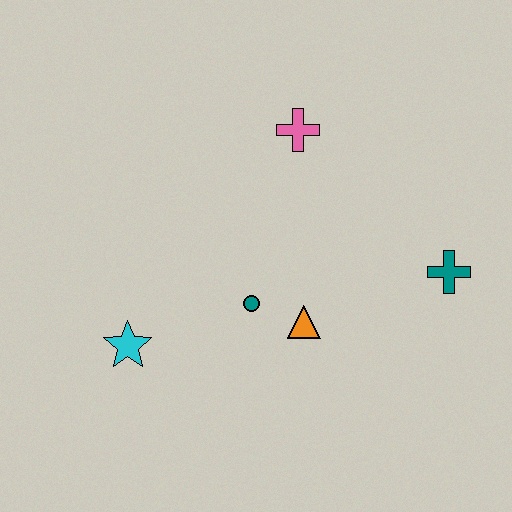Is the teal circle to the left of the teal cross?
Yes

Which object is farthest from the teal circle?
The teal cross is farthest from the teal circle.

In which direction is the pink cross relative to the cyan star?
The pink cross is above the cyan star.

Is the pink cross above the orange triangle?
Yes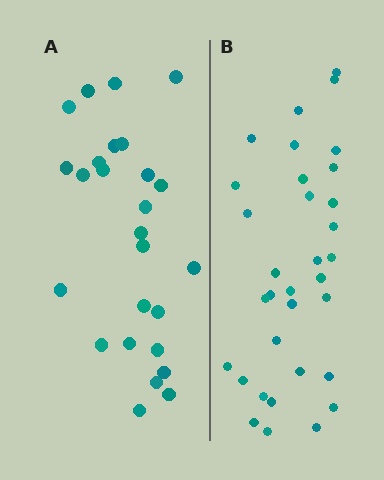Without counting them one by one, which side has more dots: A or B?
Region B (the right region) has more dots.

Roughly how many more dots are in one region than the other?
Region B has roughly 8 or so more dots than region A.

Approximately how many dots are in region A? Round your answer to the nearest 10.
About 30 dots. (The exact count is 26, which rounds to 30.)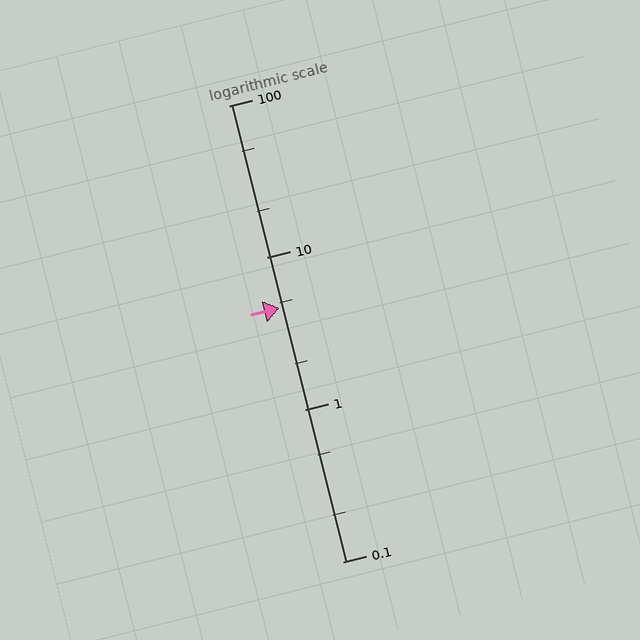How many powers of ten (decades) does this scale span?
The scale spans 3 decades, from 0.1 to 100.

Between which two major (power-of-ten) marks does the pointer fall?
The pointer is between 1 and 10.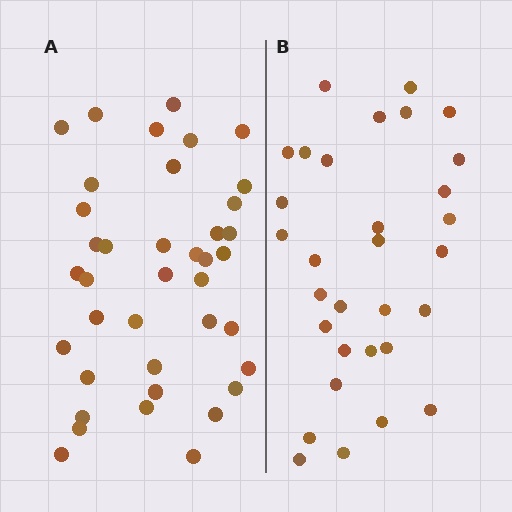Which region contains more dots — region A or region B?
Region A (the left region) has more dots.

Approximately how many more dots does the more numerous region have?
Region A has roughly 8 or so more dots than region B.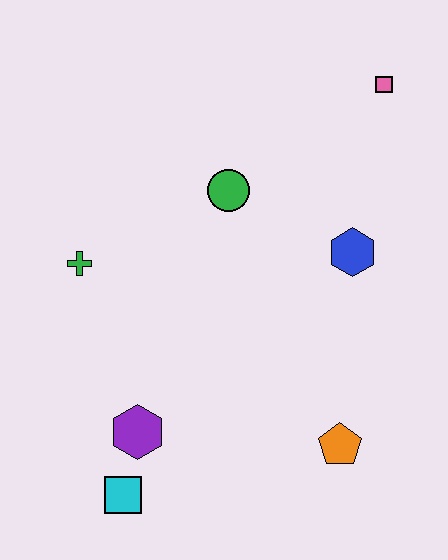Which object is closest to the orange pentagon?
The blue hexagon is closest to the orange pentagon.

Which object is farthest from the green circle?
The cyan square is farthest from the green circle.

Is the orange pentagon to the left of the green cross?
No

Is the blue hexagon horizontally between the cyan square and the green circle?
No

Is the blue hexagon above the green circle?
No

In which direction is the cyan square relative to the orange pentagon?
The cyan square is to the left of the orange pentagon.